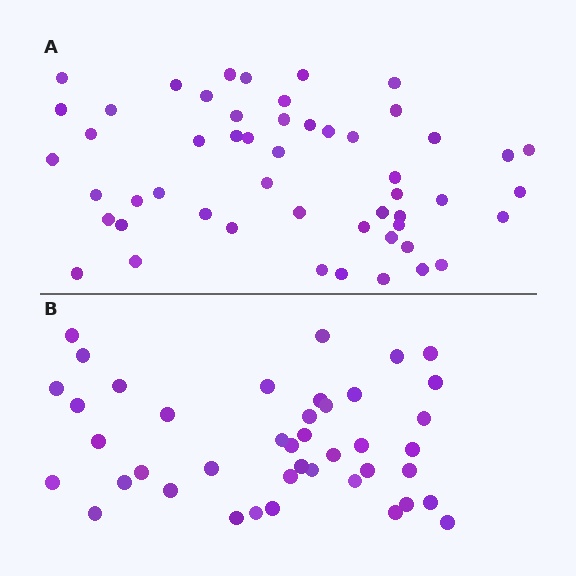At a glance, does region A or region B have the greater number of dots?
Region A (the top region) has more dots.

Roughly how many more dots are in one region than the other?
Region A has roughly 10 or so more dots than region B.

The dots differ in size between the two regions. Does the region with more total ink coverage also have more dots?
No. Region B has more total ink coverage because its dots are larger, but region A actually contains more individual dots. Total area can be misleading — the number of items is what matters here.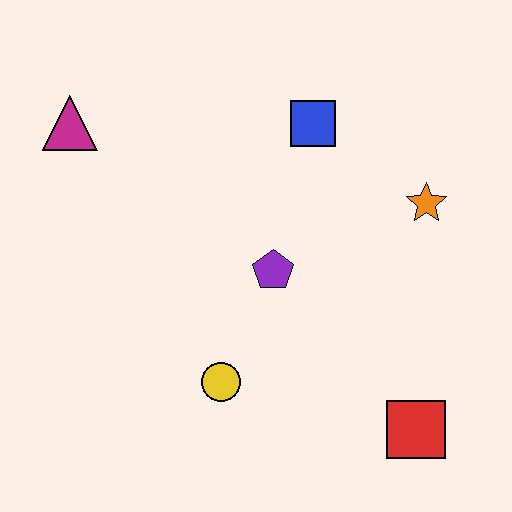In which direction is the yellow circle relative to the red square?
The yellow circle is to the left of the red square.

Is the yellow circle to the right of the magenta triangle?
Yes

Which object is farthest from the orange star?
The magenta triangle is farthest from the orange star.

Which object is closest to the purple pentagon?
The yellow circle is closest to the purple pentagon.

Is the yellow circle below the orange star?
Yes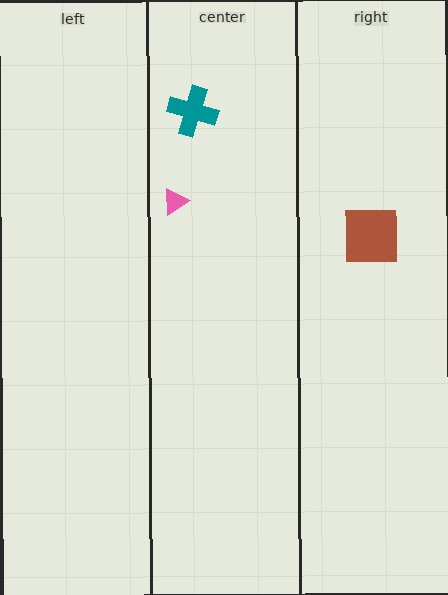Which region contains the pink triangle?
The center region.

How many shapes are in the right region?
1.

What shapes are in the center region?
The teal cross, the pink triangle.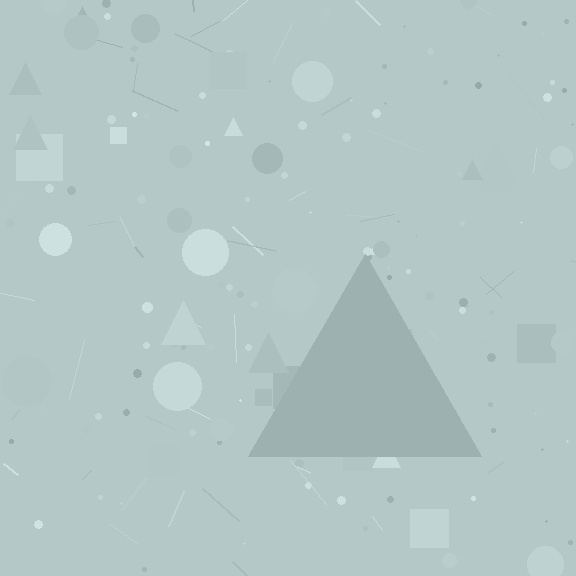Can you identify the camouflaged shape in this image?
The camouflaged shape is a triangle.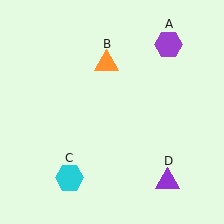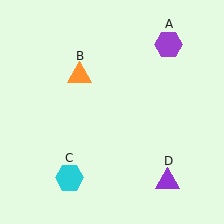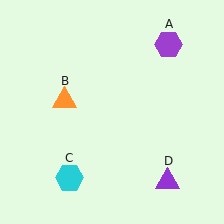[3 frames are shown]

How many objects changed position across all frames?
1 object changed position: orange triangle (object B).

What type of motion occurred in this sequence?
The orange triangle (object B) rotated counterclockwise around the center of the scene.